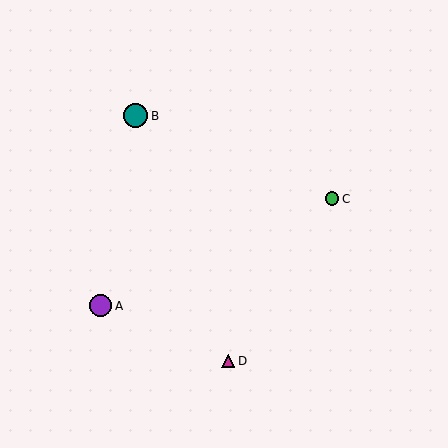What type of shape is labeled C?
Shape C is a green circle.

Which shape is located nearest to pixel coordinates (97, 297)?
The purple circle (labeled A) at (100, 306) is nearest to that location.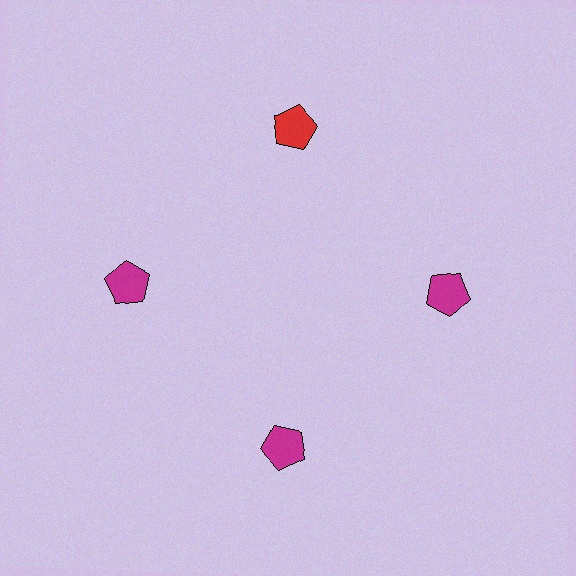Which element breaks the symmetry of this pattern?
The red pentagon at roughly the 12 o'clock position breaks the symmetry. All other shapes are magenta pentagons.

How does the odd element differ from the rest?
It has a different color: red instead of magenta.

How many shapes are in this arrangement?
There are 4 shapes arranged in a ring pattern.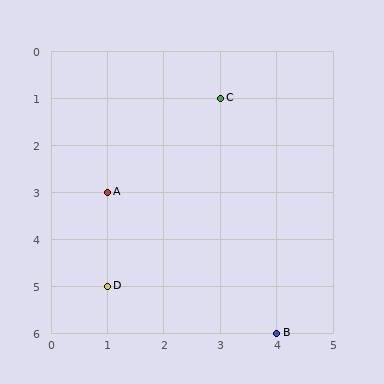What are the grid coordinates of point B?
Point B is at grid coordinates (4, 6).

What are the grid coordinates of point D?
Point D is at grid coordinates (1, 5).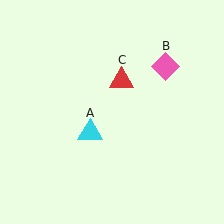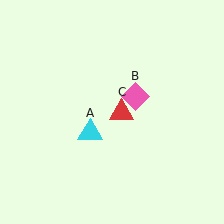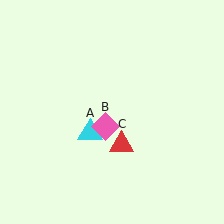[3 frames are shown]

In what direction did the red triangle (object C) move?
The red triangle (object C) moved down.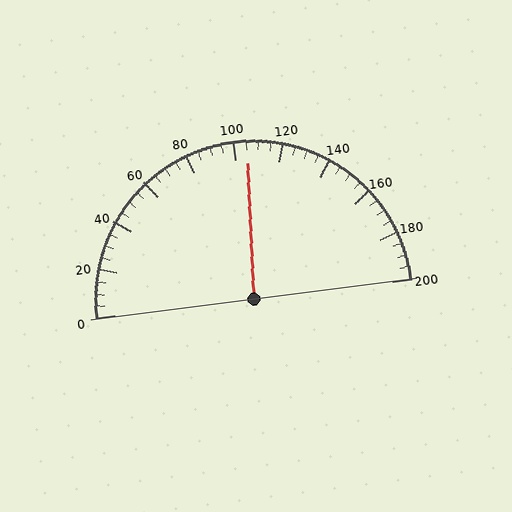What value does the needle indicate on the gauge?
The needle indicates approximately 105.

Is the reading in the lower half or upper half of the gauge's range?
The reading is in the upper half of the range (0 to 200).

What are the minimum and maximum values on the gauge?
The gauge ranges from 0 to 200.